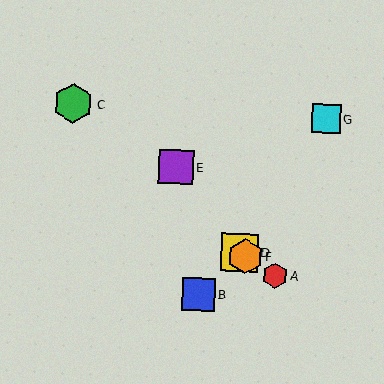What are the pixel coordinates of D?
Object D is at (239, 253).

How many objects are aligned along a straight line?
3 objects (A, D, F) are aligned along a straight line.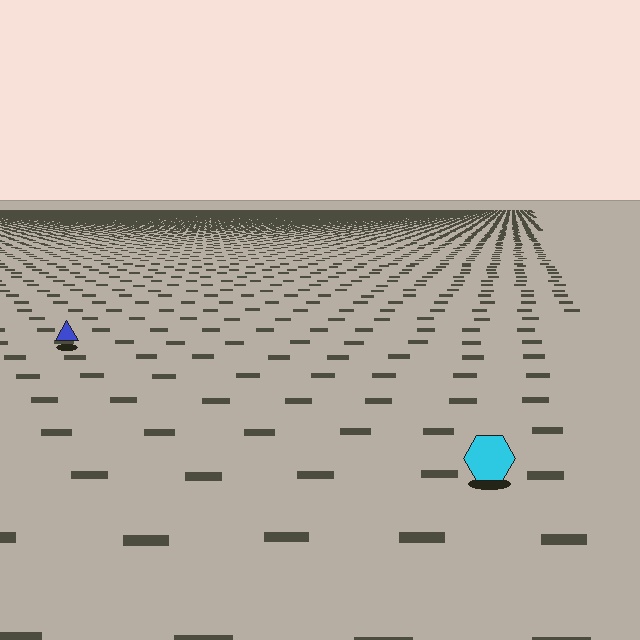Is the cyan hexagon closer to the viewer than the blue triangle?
Yes. The cyan hexagon is closer — you can tell from the texture gradient: the ground texture is coarser near it.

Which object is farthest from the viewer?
The blue triangle is farthest from the viewer. It appears smaller and the ground texture around it is denser.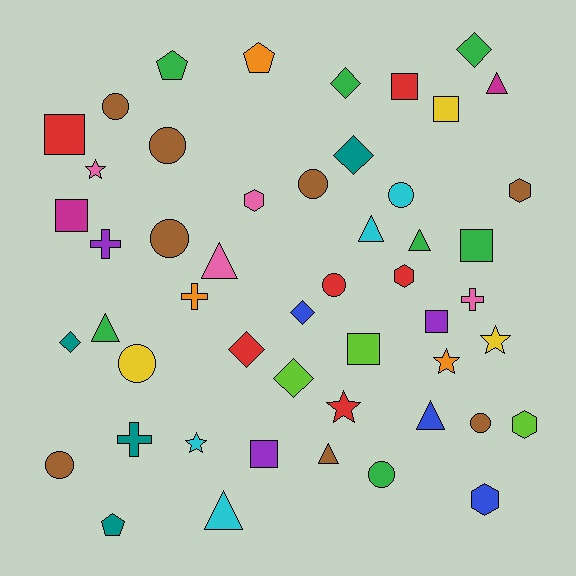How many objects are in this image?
There are 50 objects.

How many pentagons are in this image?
There are 3 pentagons.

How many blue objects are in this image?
There are 3 blue objects.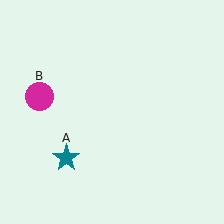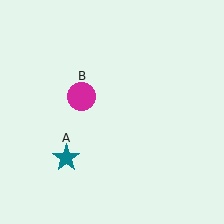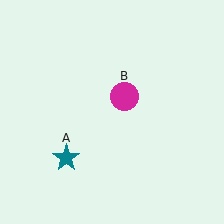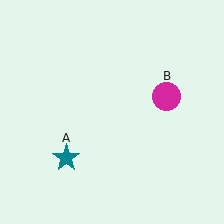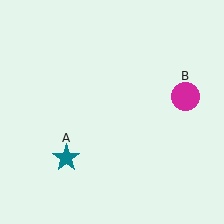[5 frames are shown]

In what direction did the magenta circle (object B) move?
The magenta circle (object B) moved right.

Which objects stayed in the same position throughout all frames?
Teal star (object A) remained stationary.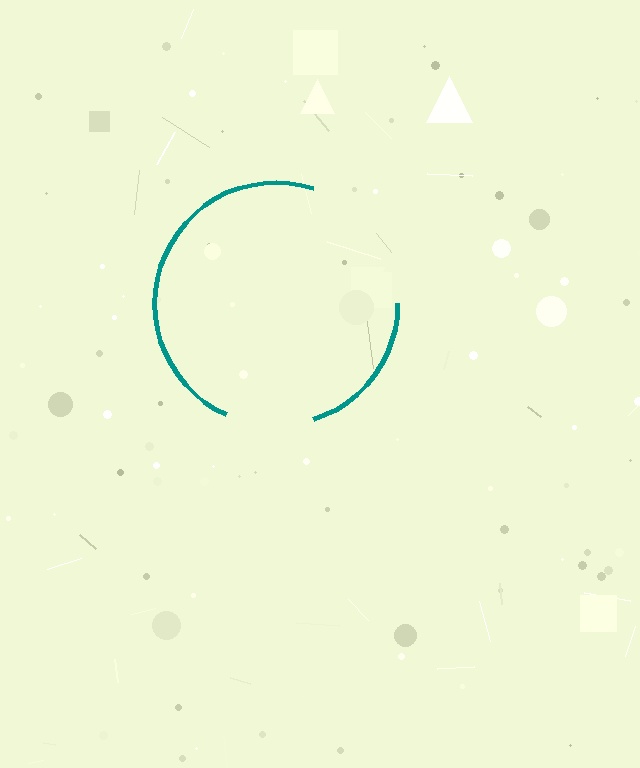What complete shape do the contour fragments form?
The contour fragments form a circle.